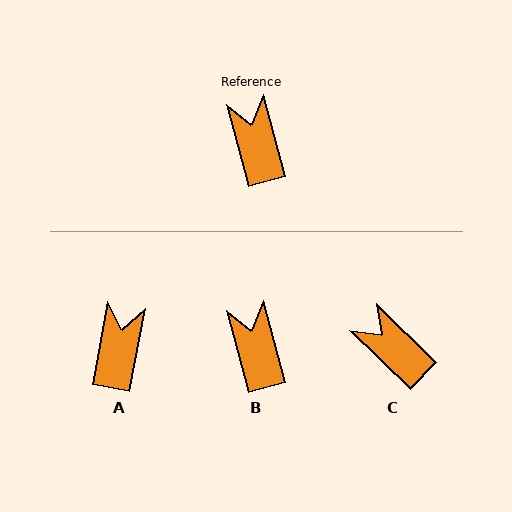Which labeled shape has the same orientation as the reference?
B.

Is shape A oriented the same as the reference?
No, it is off by about 25 degrees.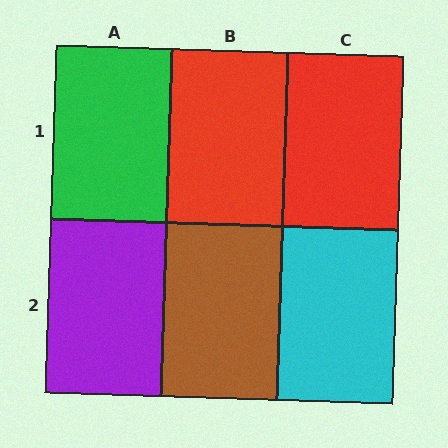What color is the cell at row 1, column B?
Red.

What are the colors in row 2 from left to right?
Purple, brown, cyan.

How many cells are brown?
1 cell is brown.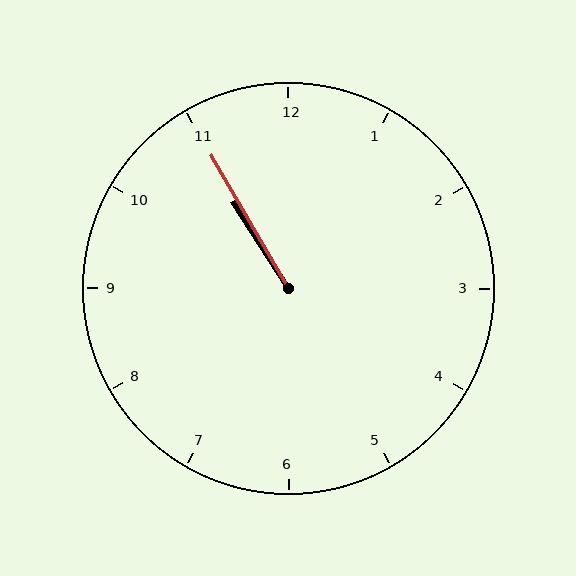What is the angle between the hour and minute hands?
Approximately 2 degrees.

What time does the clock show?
10:55.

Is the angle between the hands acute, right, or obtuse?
It is acute.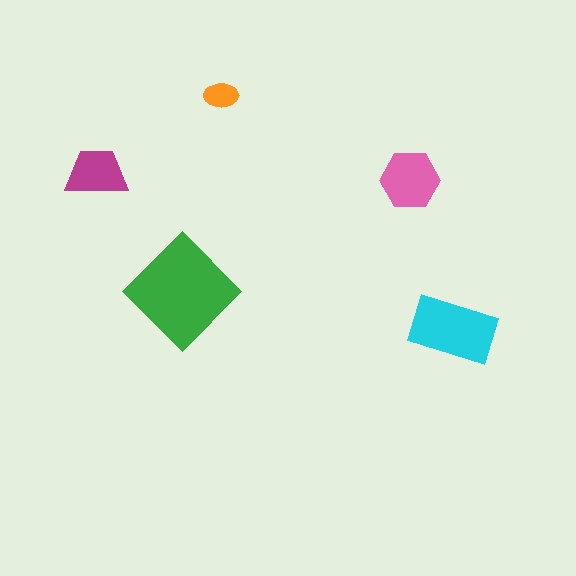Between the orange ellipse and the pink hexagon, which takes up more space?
The pink hexagon.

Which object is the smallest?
The orange ellipse.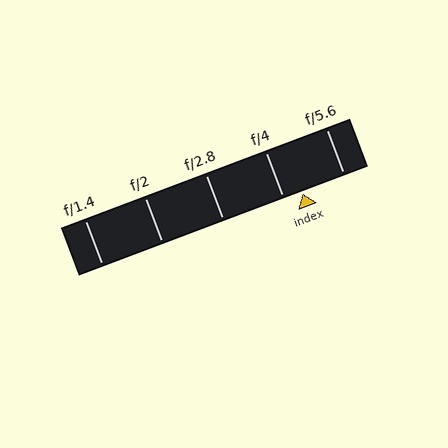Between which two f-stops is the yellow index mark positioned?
The index mark is between f/4 and f/5.6.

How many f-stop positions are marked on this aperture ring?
There are 5 f-stop positions marked.